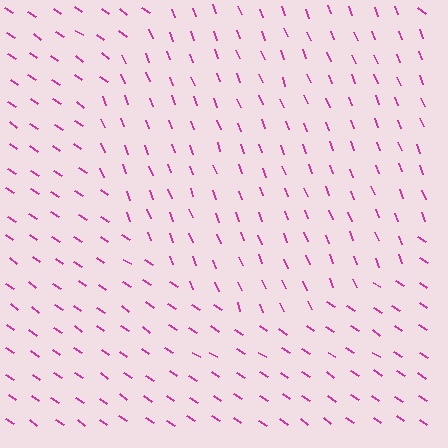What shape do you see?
I see a circle.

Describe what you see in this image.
The image is filled with small magenta line segments. A circle region in the image has lines oriented differently from the surrounding lines, creating a visible texture boundary.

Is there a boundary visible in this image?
Yes, there is a texture boundary formed by a change in line orientation.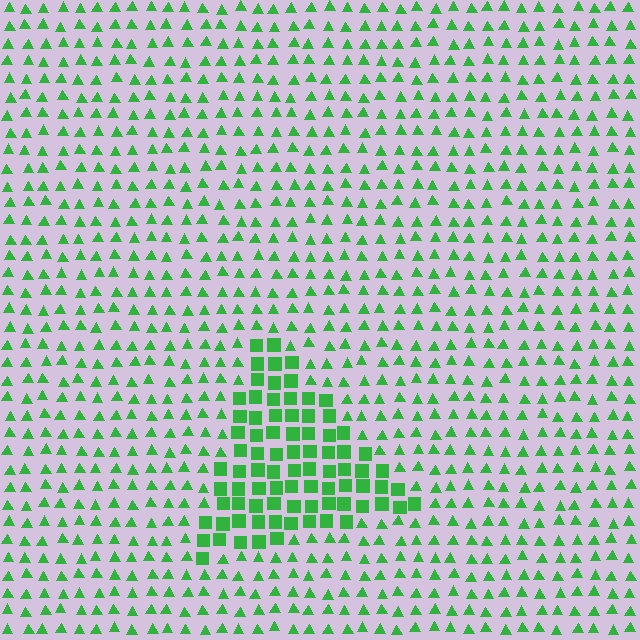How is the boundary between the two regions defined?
The boundary is defined by a change in element shape: squares inside vs. triangles outside. All elements share the same color and spacing.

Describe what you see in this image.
The image is filled with small green elements arranged in a uniform grid. A triangle-shaped region contains squares, while the surrounding area contains triangles. The boundary is defined purely by the change in element shape.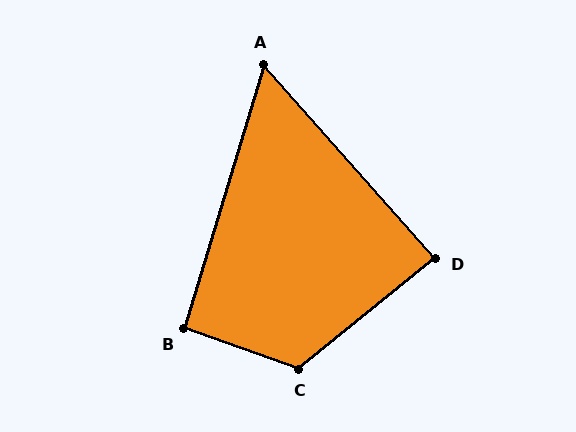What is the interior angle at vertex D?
Approximately 87 degrees (approximately right).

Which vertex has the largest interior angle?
C, at approximately 122 degrees.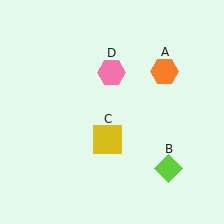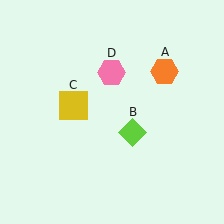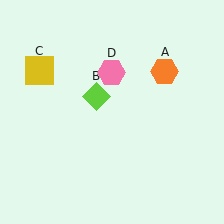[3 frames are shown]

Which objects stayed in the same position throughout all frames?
Orange hexagon (object A) and pink hexagon (object D) remained stationary.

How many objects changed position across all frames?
2 objects changed position: lime diamond (object B), yellow square (object C).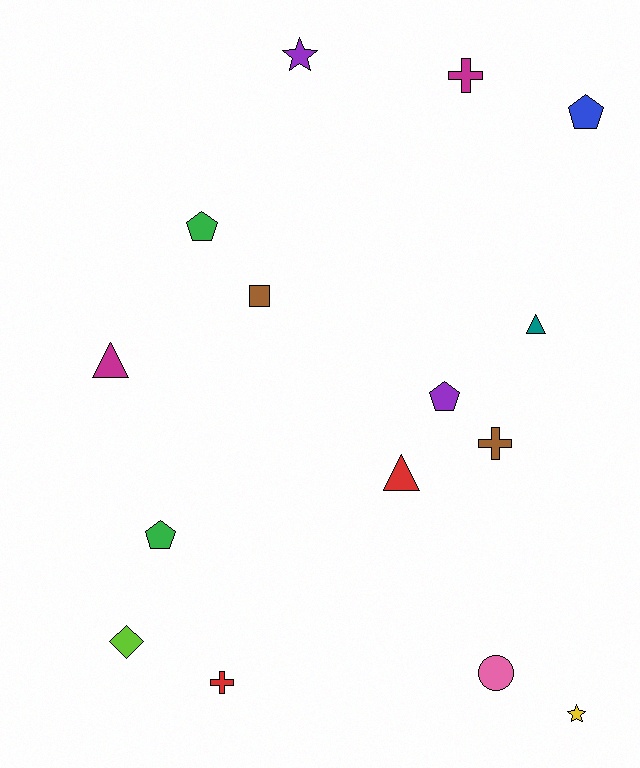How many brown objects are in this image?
There are 2 brown objects.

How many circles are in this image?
There is 1 circle.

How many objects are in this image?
There are 15 objects.